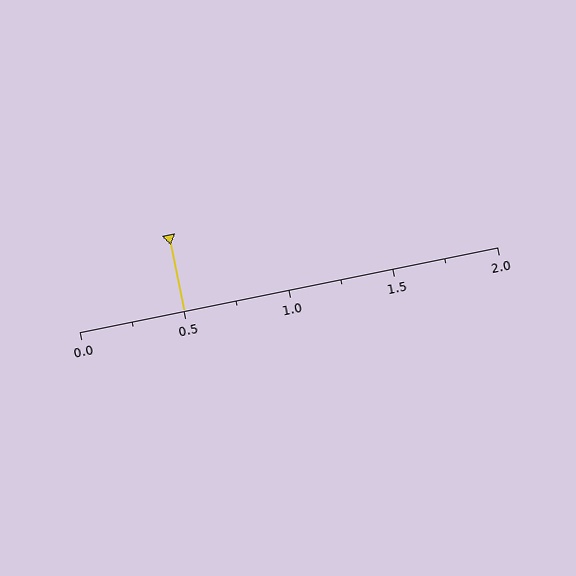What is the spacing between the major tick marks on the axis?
The major ticks are spaced 0.5 apart.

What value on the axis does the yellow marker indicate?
The marker indicates approximately 0.5.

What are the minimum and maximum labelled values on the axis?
The axis runs from 0.0 to 2.0.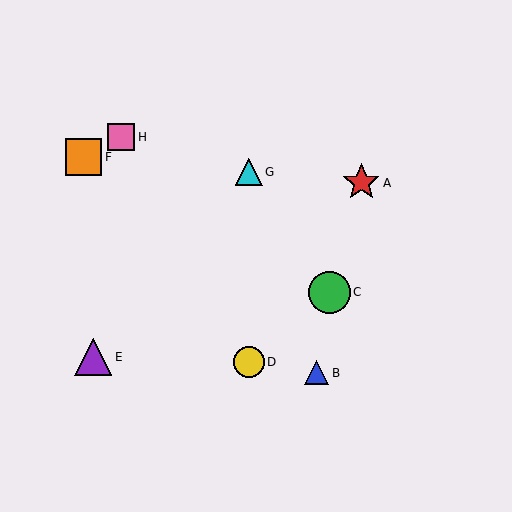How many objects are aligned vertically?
2 objects (D, G) are aligned vertically.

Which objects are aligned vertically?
Objects D, G are aligned vertically.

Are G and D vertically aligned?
Yes, both are at x≈249.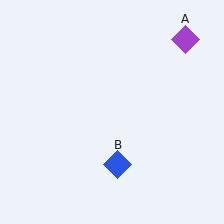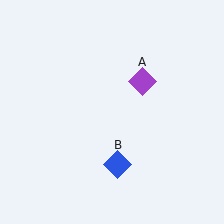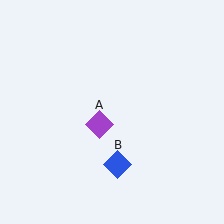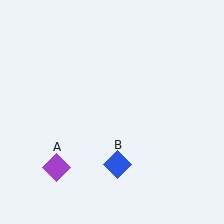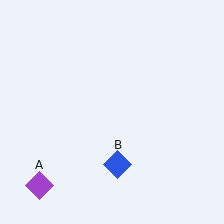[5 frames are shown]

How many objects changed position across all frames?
1 object changed position: purple diamond (object A).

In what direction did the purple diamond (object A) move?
The purple diamond (object A) moved down and to the left.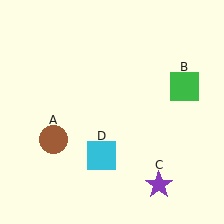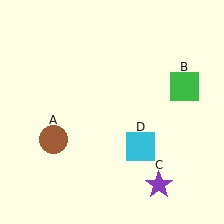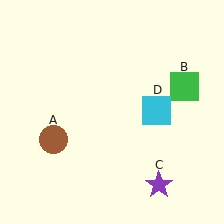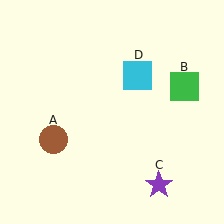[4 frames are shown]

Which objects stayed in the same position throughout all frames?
Brown circle (object A) and green square (object B) and purple star (object C) remained stationary.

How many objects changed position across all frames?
1 object changed position: cyan square (object D).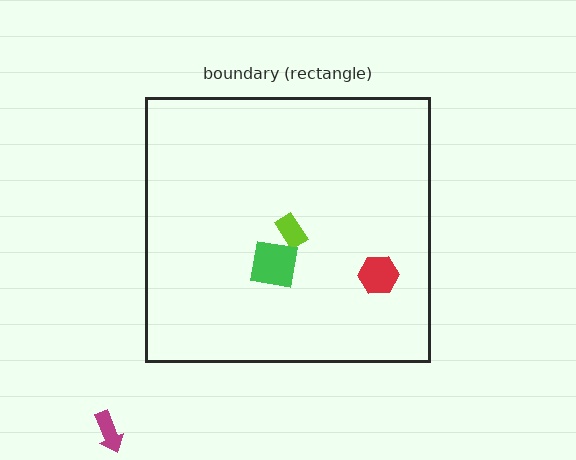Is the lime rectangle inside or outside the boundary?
Inside.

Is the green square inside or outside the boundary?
Inside.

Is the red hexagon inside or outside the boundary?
Inside.